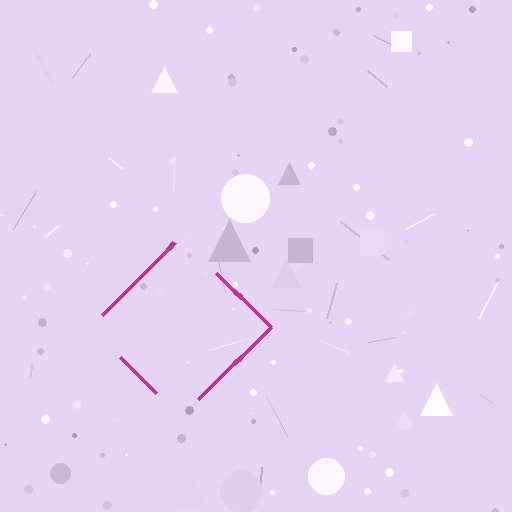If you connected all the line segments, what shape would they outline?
They would outline a diamond.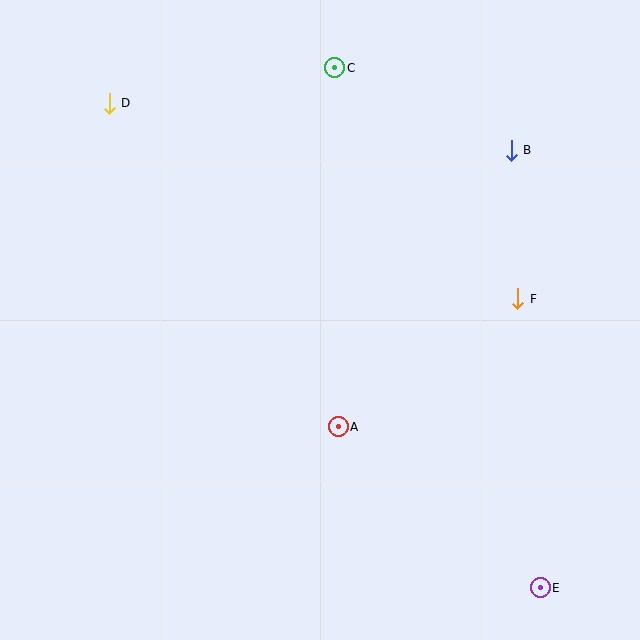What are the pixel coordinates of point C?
Point C is at (335, 68).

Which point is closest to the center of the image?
Point A at (338, 427) is closest to the center.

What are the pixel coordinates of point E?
Point E is at (540, 588).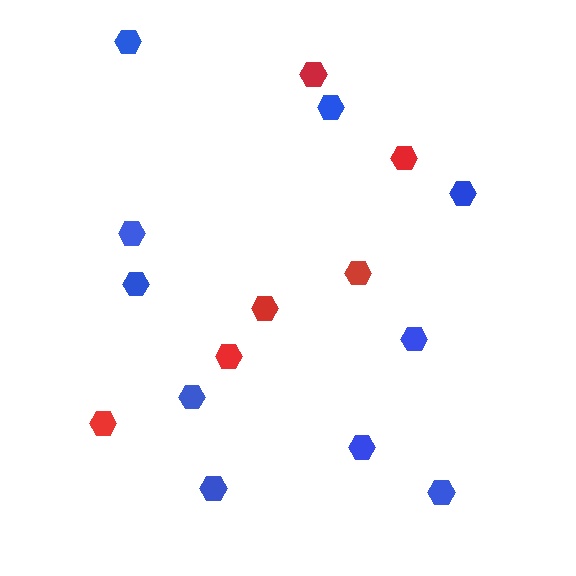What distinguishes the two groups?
There are 2 groups: one group of blue hexagons (10) and one group of red hexagons (6).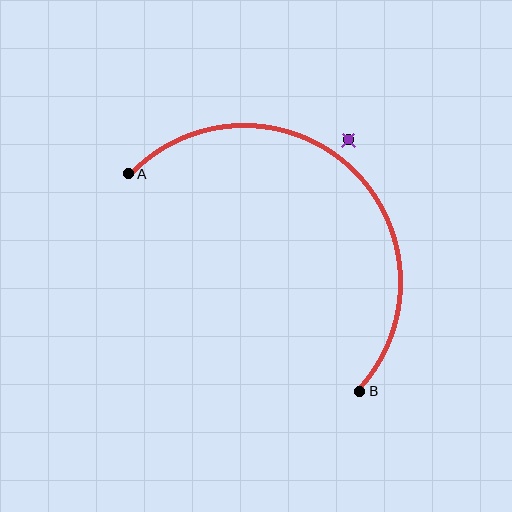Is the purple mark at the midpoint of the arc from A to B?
No — the purple mark does not lie on the arc at all. It sits slightly outside the curve.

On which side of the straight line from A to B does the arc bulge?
The arc bulges above and to the right of the straight line connecting A and B.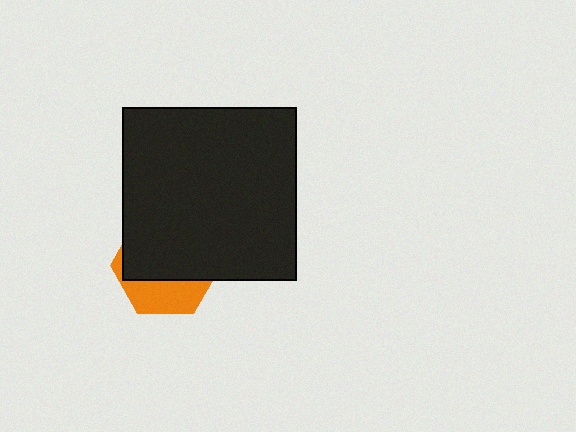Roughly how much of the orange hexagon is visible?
A small part of it is visible (roughly 33%).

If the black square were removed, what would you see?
You would see the complete orange hexagon.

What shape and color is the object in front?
The object in front is a black square.